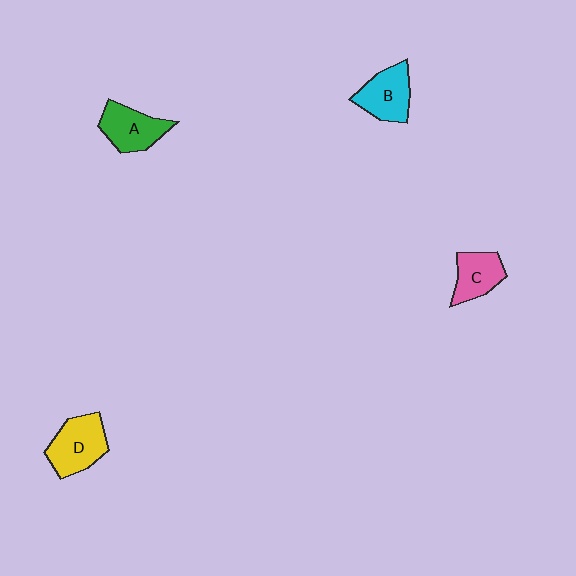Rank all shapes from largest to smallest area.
From largest to smallest: D (yellow), B (cyan), A (green), C (pink).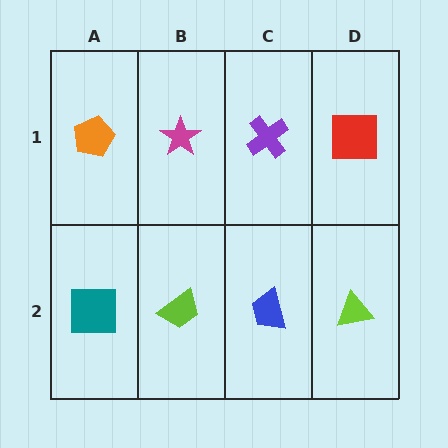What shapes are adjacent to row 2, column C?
A purple cross (row 1, column C), a lime trapezoid (row 2, column B), a lime triangle (row 2, column D).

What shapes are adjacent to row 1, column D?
A lime triangle (row 2, column D), a purple cross (row 1, column C).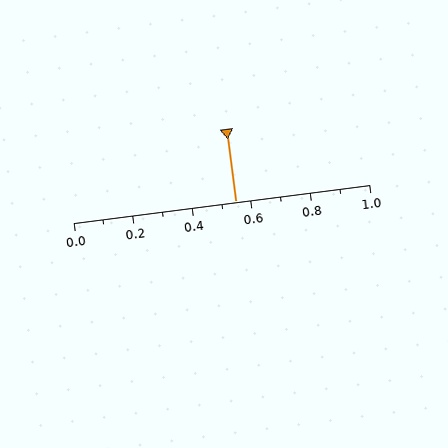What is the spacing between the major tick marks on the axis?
The major ticks are spaced 0.2 apart.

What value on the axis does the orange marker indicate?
The marker indicates approximately 0.55.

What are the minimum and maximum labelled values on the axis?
The axis runs from 0.0 to 1.0.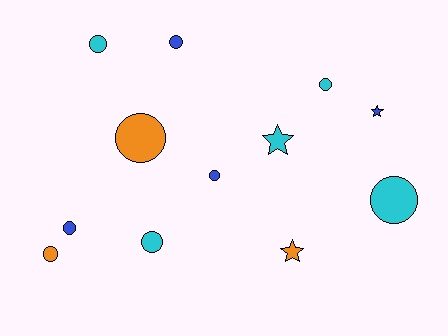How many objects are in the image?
There are 12 objects.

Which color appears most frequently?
Cyan, with 5 objects.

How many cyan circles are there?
There are 4 cyan circles.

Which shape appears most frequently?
Circle, with 9 objects.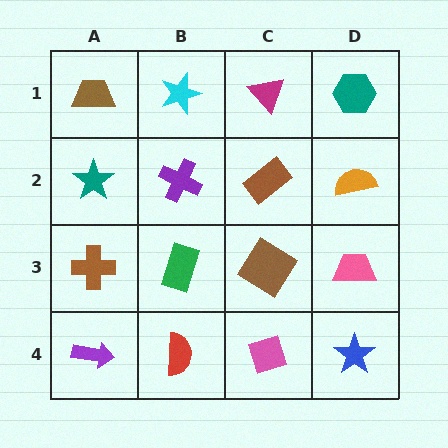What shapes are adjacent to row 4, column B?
A green rectangle (row 3, column B), a purple arrow (row 4, column A), a pink diamond (row 4, column C).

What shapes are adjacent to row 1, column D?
An orange semicircle (row 2, column D), a magenta triangle (row 1, column C).